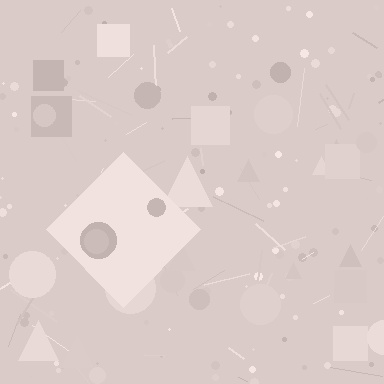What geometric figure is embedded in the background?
A diamond is embedded in the background.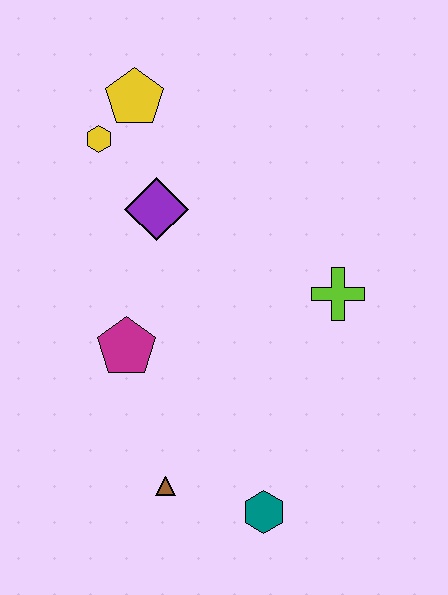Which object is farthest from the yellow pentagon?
The teal hexagon is farthest from the yellow pentagon.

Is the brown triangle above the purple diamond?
No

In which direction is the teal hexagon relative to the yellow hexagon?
The teal hexagon is below the yellow hexagon.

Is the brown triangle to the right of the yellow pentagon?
Yes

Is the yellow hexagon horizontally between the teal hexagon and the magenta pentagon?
No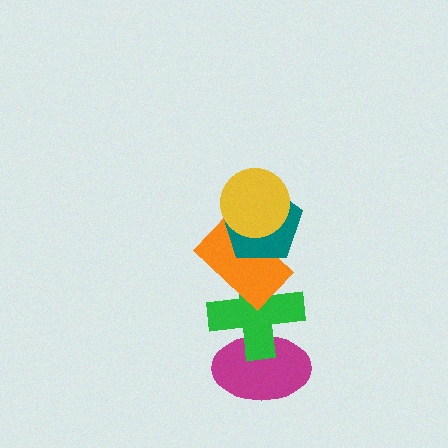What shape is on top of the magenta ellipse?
The green cross is on top of the magenta ellipse.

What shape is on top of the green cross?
The orange rectangle is on top of the green cross.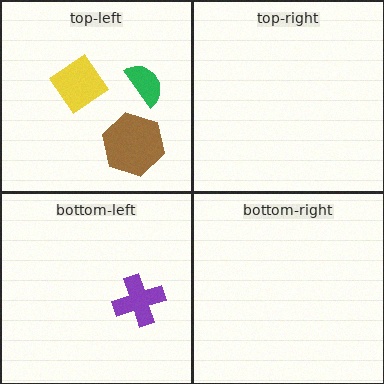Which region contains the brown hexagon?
The top-left region.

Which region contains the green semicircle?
The top-left region.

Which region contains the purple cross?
The bottom-left region.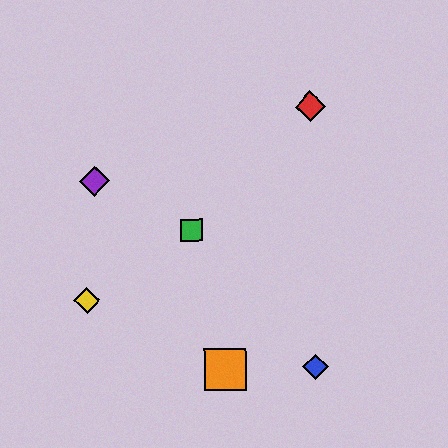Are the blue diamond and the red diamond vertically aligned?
Yes, both are at x≈315.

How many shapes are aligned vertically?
2 shapes (the red diamond, the blue diamond) are aligned vertically.